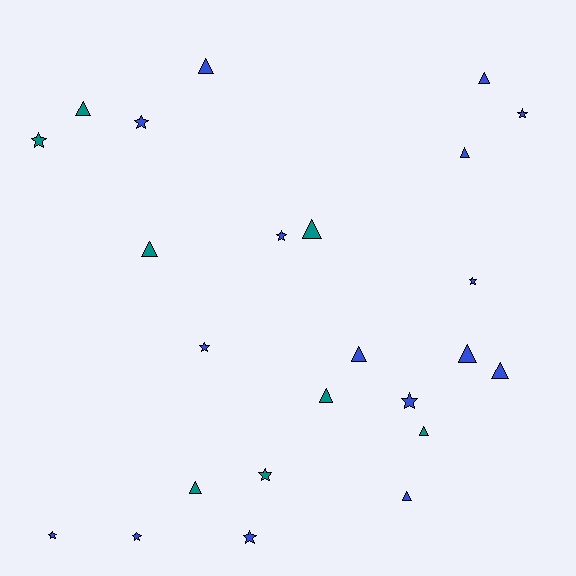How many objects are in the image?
There are 24 objects.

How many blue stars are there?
There are 9 blue stars.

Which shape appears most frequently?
Triangle, with 13 objects.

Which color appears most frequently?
Blue, with 16 objects.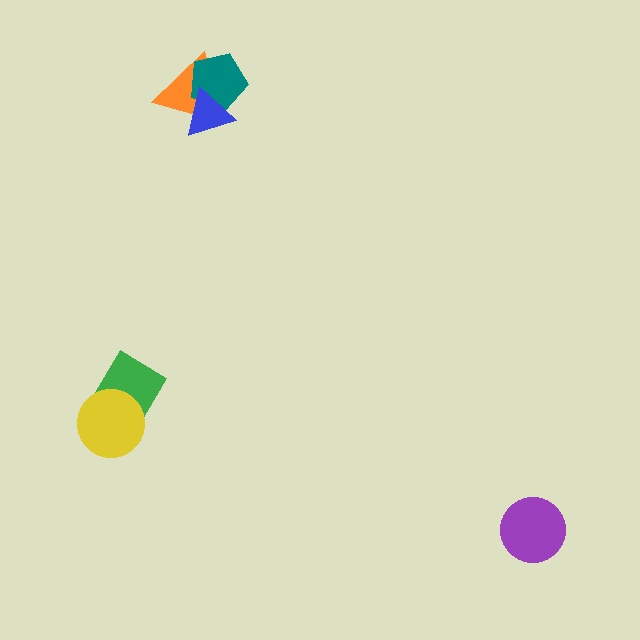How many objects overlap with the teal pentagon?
2 objects overlap with the teal pentagon.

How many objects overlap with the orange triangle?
2 objects overlap with the orange triangle.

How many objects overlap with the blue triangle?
2 objects overlap with the blue triangle.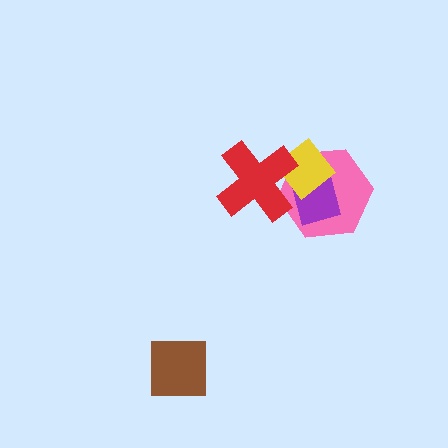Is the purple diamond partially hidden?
Yes, it is partially covered by another shape.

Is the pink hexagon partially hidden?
Yes, it is partially covered by another shape.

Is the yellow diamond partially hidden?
Yes, it is partially covered by another shape.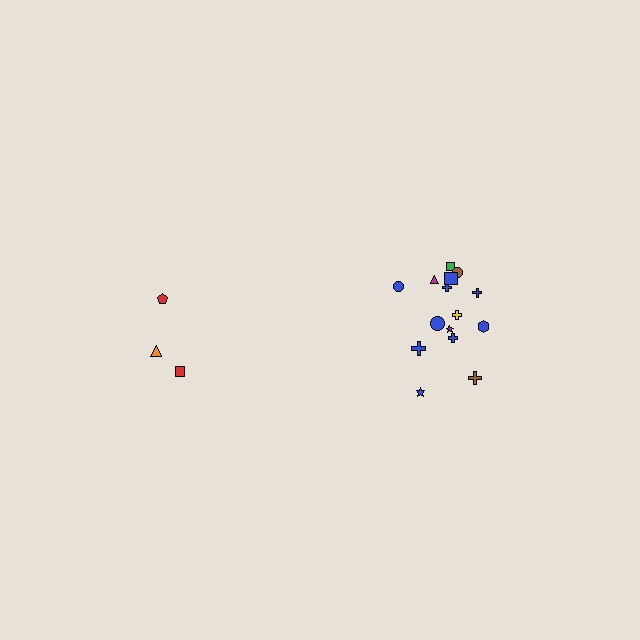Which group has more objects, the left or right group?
The right group.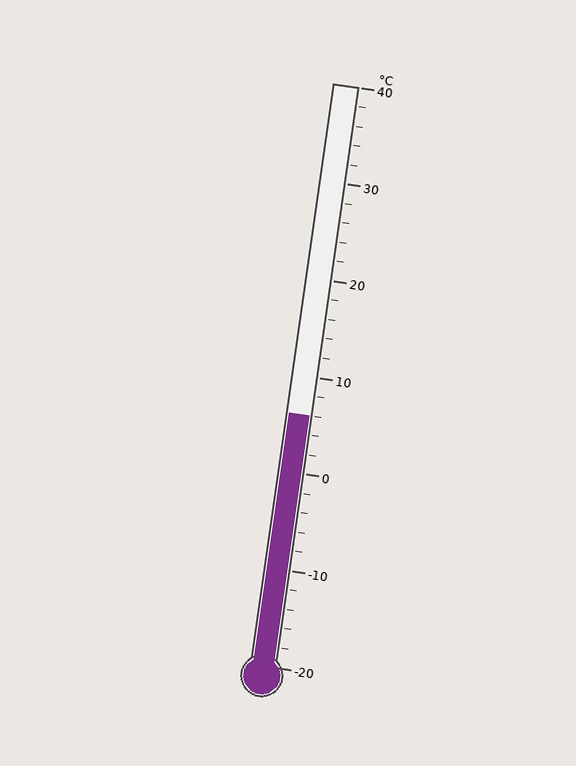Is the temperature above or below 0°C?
The temperature is above 0°C.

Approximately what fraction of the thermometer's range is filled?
The thermometer is filled to approximately 45% of its range.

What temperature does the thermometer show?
The thermometer shows approximately 6°C.